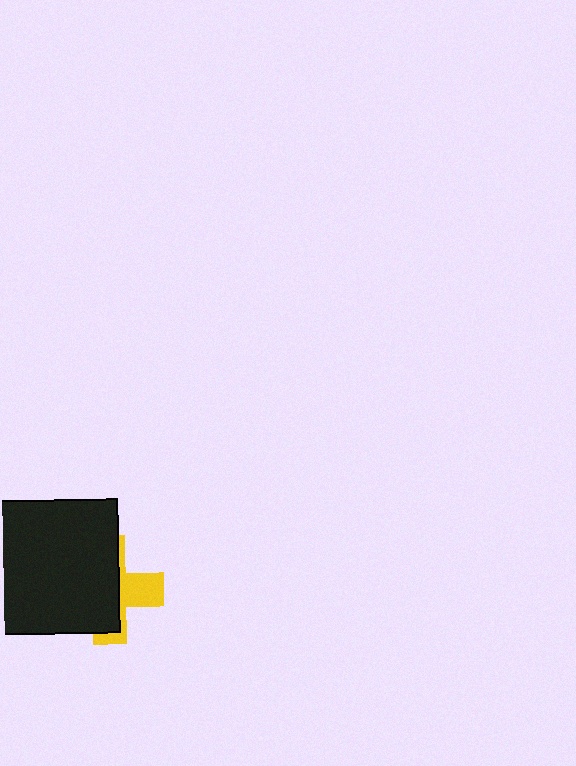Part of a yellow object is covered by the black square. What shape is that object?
It is a cross.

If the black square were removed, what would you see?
You would see the complete yellow cross.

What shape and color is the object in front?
The object in front is a black square.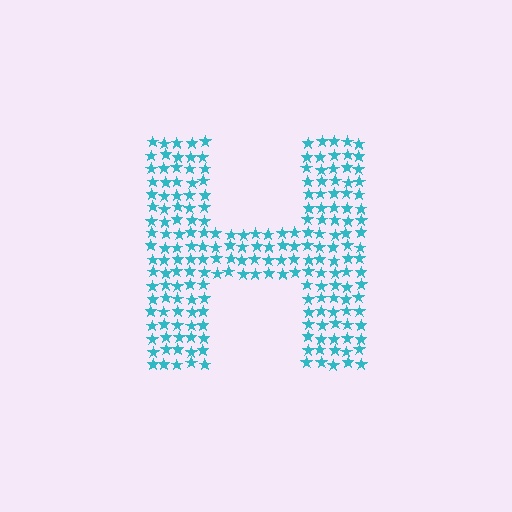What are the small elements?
The small elements are stars.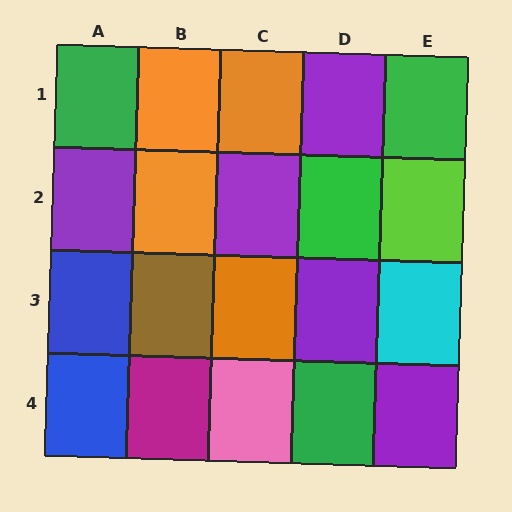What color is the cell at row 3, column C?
Orange.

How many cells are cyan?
1 cell is cyan.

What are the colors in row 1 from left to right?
Green, orange, orange, purple, green.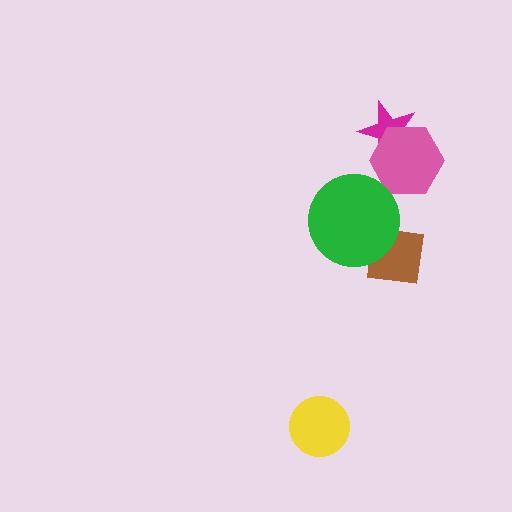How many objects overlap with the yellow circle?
0 objects overlap with the yellow circle.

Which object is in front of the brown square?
The green circle is in front of the brown square.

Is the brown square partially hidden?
Yes, it is partially covered by another shape.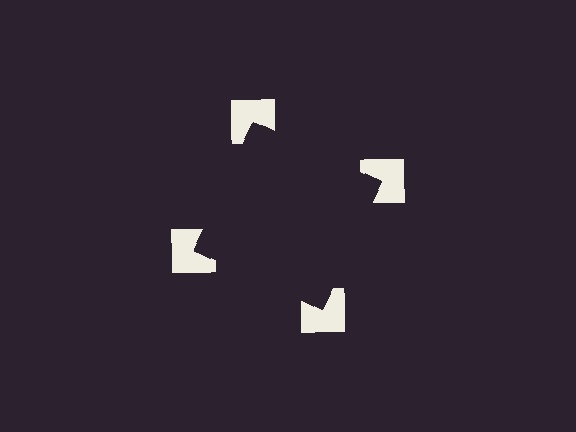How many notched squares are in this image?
There are 4 — one at each vertex of the illusory square.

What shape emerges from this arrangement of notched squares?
An illusory square — its edges are inferred from the aligned wedge cuts in the notched squares, not physically drawn.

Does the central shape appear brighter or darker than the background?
It typically appears slightly darker than the background, even though no actual brightness change is drawn.